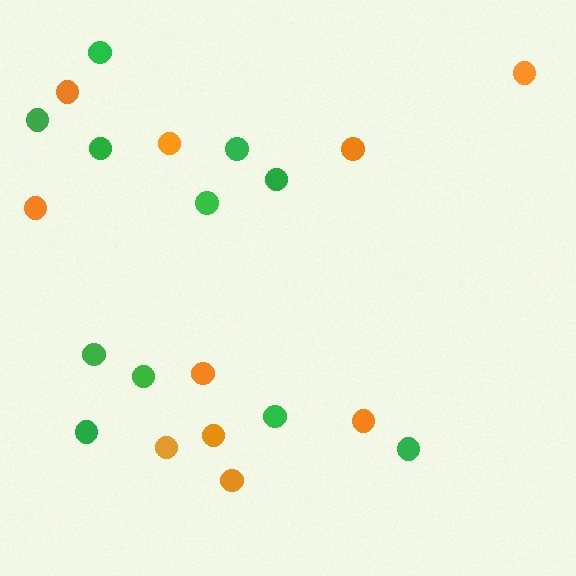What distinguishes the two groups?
There are 2 groups: one group of green circles (11) and one group of orange circles (10).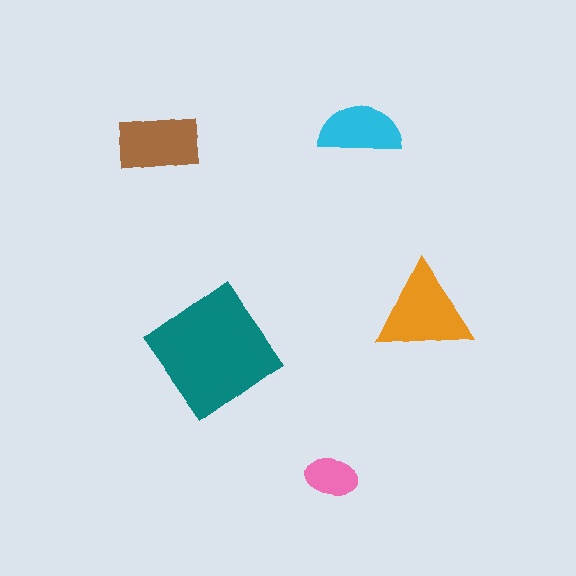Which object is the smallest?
The pink ellipse.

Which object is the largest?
The teal diamond.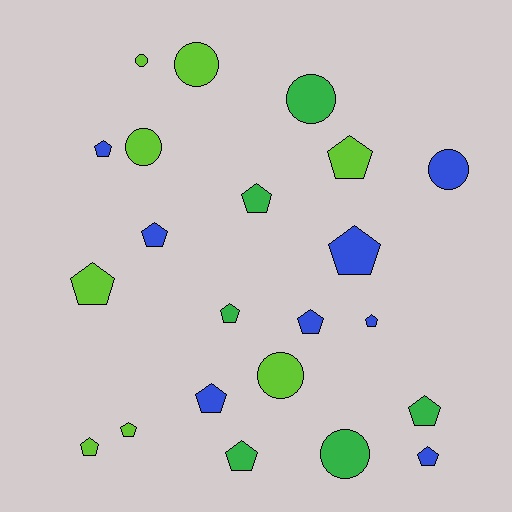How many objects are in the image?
There are 22 objects.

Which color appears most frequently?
Blue, with 8 objects.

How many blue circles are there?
There is 1 blue circle.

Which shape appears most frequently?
Pentagon, with 15 objects.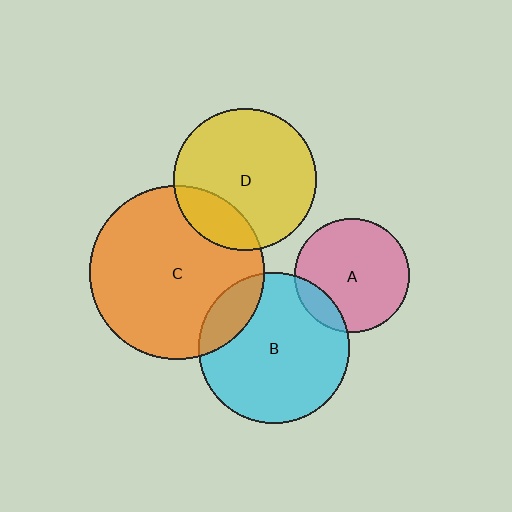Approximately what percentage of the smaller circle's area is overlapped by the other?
Approximately 15%.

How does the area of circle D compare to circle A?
Approximately 1.5 times.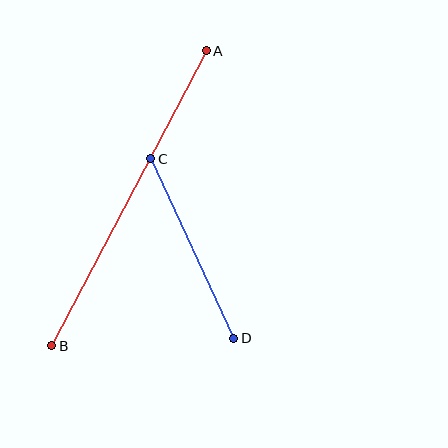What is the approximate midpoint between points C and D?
The midpoint is at approximately (192, 249) pixels.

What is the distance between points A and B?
The distance is approximately 333 pixels.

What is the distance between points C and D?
The distance is approximately 198 pixels.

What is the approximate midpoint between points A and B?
The midpoint is at approximately (129, 198) pixels.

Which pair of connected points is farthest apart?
Points A and B are farthest apart.